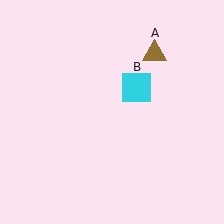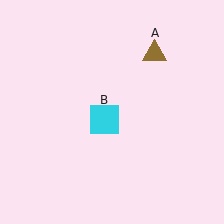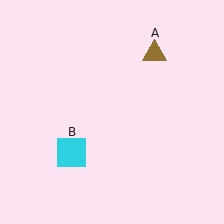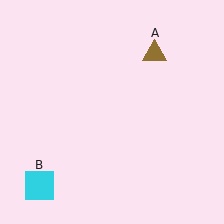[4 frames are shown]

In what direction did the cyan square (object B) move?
The cyan square (object B) moved down and to the left.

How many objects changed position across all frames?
1 object changed position: cyan square (object B).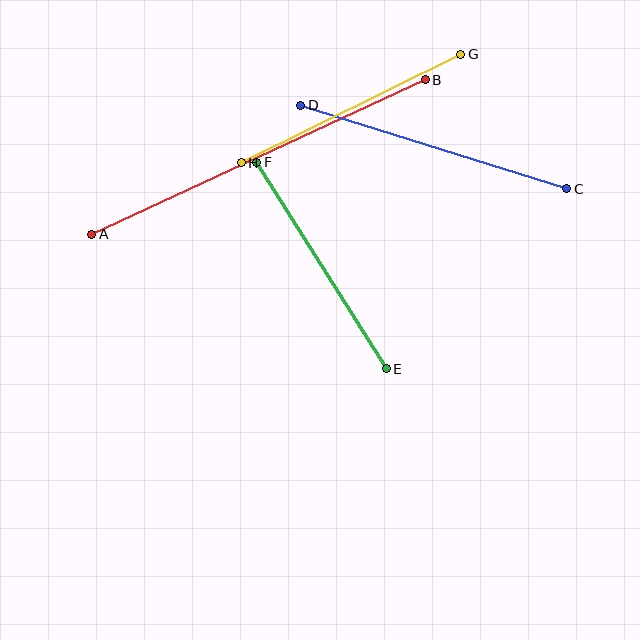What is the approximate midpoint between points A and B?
The midpoint is at approximately (258, 157) pixels.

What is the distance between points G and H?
The distance is approximately 245 pixels.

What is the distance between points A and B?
The distance is approximately 368 pixels.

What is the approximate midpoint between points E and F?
The midpoint is at approximately (322, 266) pixels.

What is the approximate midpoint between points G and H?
The midpoint is at approximately (351, 109) pixels.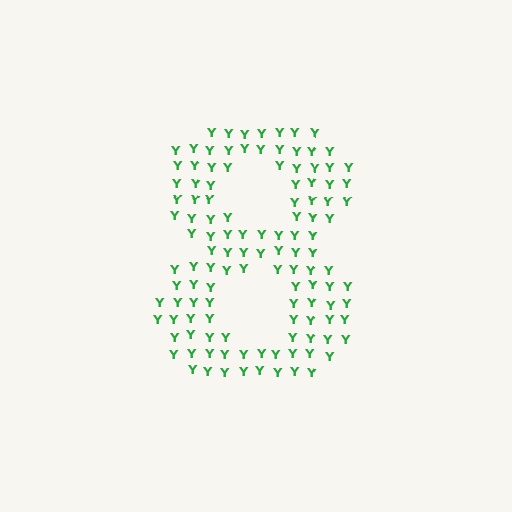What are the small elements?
The small elements are letter Y's.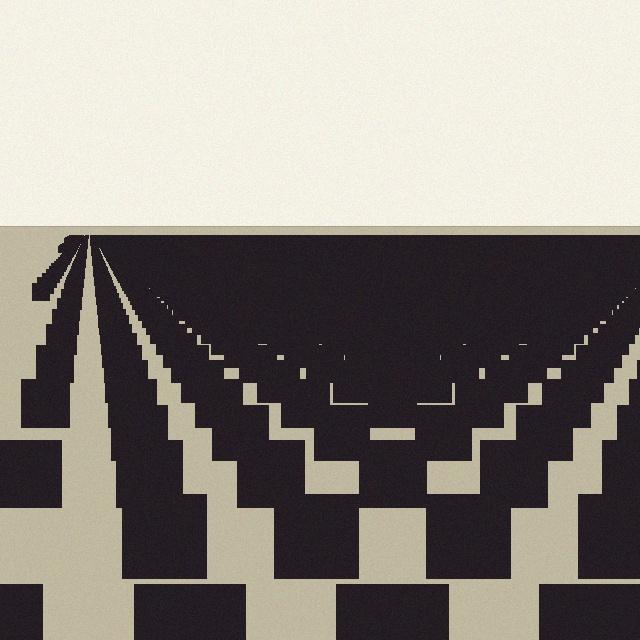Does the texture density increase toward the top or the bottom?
Density increases toward the top.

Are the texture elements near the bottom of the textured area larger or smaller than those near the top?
Larger. Near the bottom, elements are closer to the viewer and appear at a bigger on-screen size.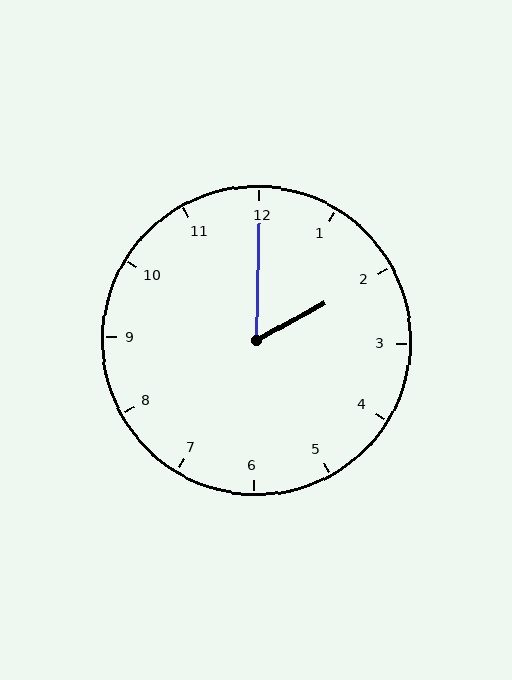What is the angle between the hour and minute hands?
Approximately 60 degrees.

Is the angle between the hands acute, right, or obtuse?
It is acute.